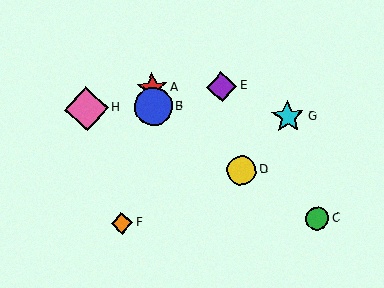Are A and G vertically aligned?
No, A is at x≈152 and G is at x≈288.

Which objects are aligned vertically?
Objects A, B are aligned vertically.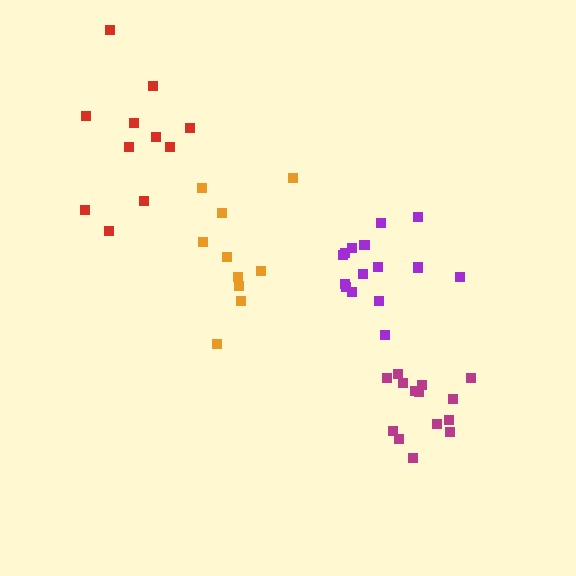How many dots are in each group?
Group 1: 10 dots, Group 2: 11 dots, Group 3: 14 dots, Group 4: 15 dots (50 total).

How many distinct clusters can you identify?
There are 4 distinct clusters.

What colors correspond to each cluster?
The clusters are colored: orange, red, magenta, purple.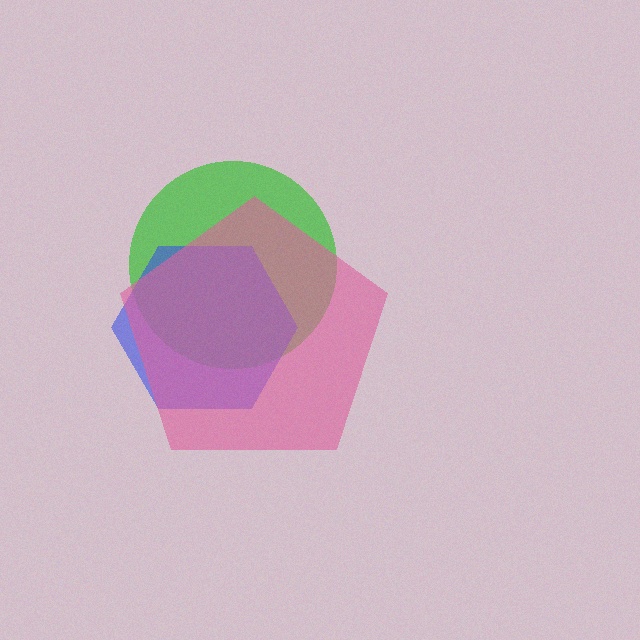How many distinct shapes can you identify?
There are 3 distinct shapes: a green circle, a blue hexagon, a pink pentagon.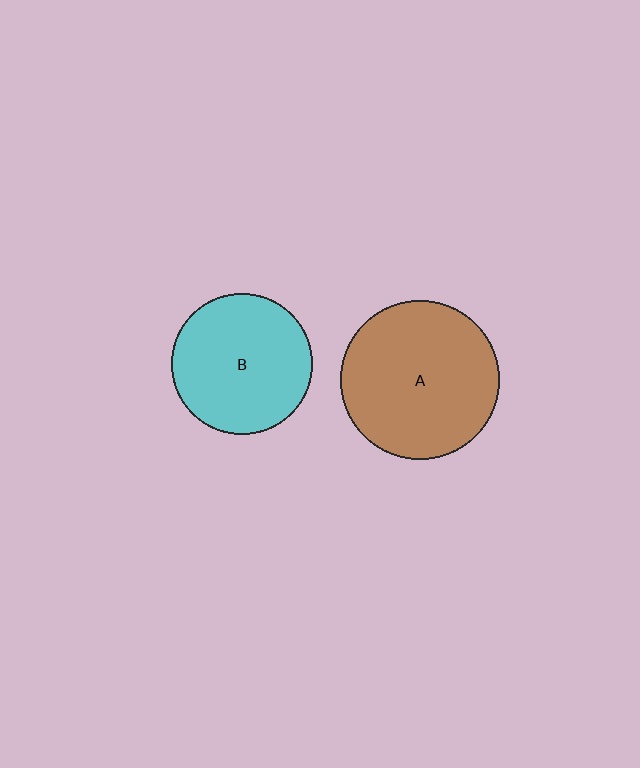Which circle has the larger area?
Circle A (brown).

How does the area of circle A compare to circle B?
Approximately 1.3 times.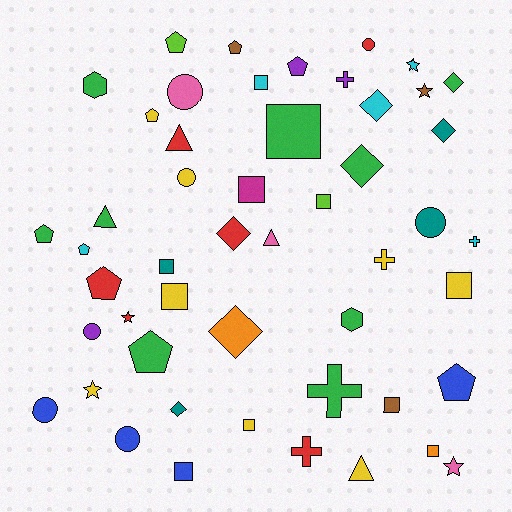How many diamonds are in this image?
There are 7 diamonds.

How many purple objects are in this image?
There are 3 purple objects.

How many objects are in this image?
There are 50 objects.